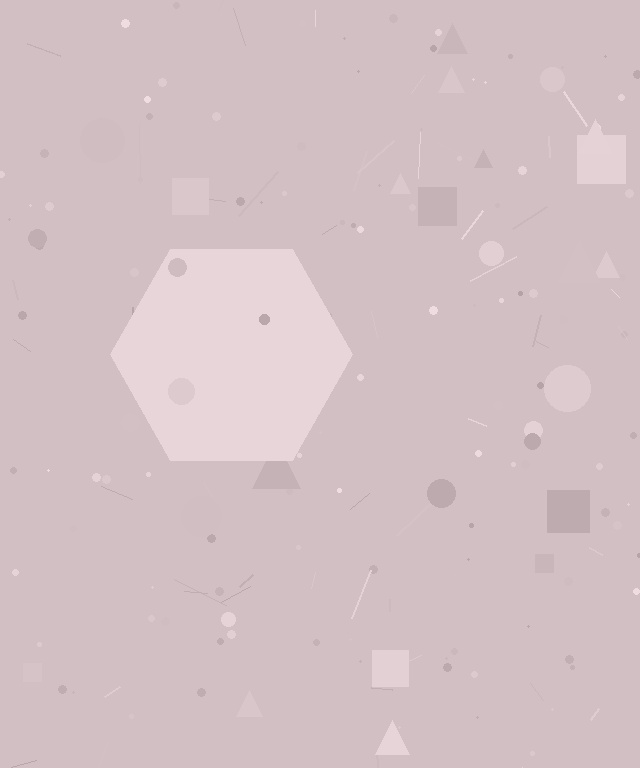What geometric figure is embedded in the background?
A hexagon is embedded in the background.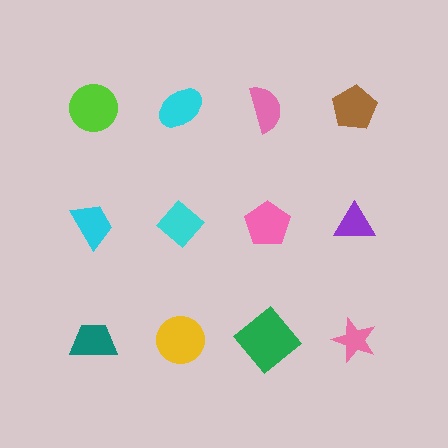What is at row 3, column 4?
A pink star.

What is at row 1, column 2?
A cyan ellipse.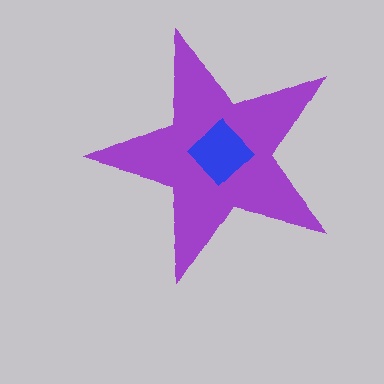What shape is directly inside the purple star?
The blue diamond.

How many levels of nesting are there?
2.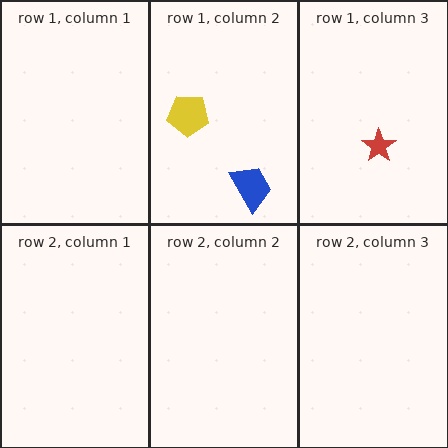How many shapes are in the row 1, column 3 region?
1.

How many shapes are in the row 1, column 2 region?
2.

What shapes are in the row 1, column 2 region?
The blue trapezoid, the yellow pentagon.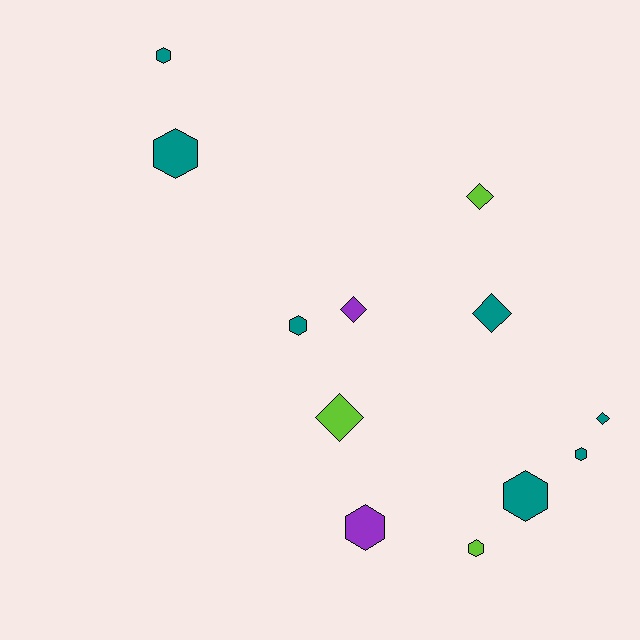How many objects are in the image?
There are 12 objects.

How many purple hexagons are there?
There is 1 purple hexagon.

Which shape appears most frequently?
Hexagon, with 7 objects.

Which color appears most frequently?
Teal, with 7 objects.